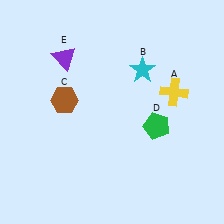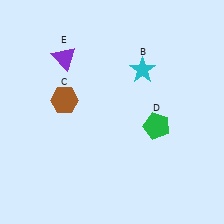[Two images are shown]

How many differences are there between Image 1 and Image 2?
There is 1 difference between the two images.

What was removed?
The yellow cross (A) was removed in Image 2.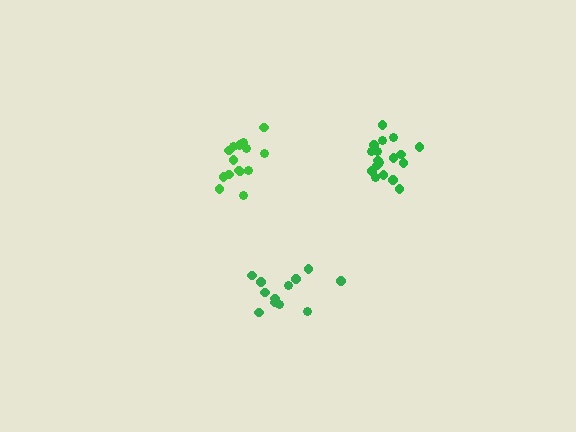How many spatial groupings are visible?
There are 3 spatial groupings.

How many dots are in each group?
Group 1: 15 dots, Group 2: 18 dots, Group 3: 12 dots (45 total).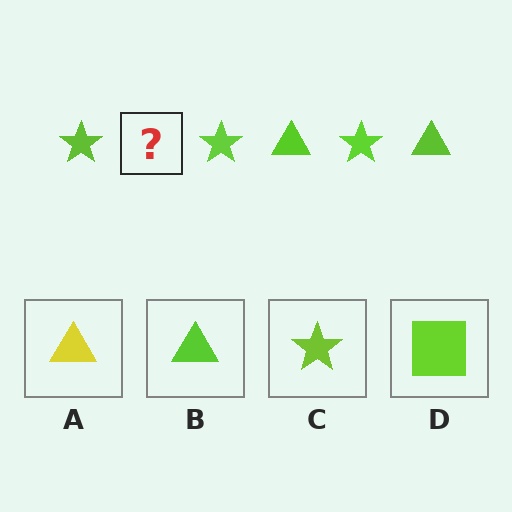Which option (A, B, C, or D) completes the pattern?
B.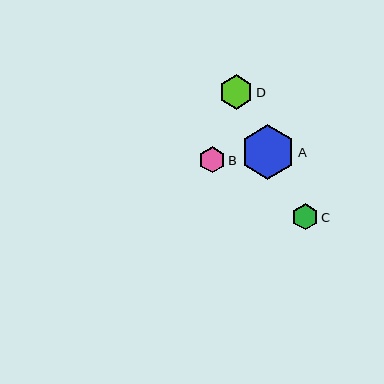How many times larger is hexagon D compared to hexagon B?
Hexagon D is approximately 1.3 times the size of hexagon B.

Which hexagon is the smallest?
Hexagon B is the smallest with a size of approximately 26 pixels.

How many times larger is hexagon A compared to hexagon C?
Hexagon A is approximately 2.1 times the size of hexagon C.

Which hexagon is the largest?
Hexagon A is the largest with a size of approximately 55 pixels.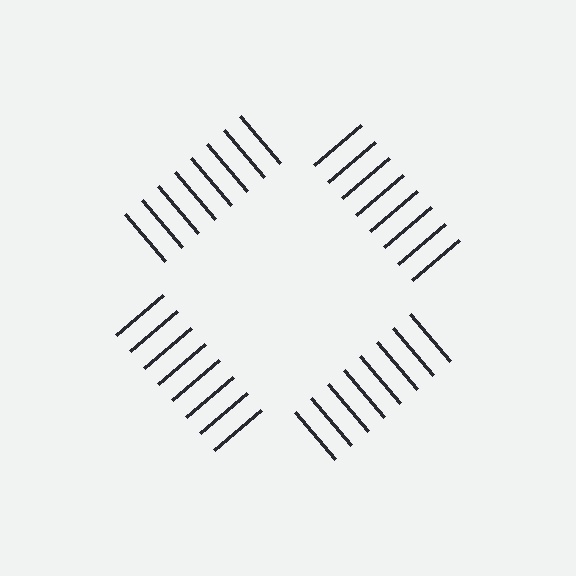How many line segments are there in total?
32 — 8 along each of the 4 edges.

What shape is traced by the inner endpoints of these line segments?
An illusory square — the line segments terminate on its edges but no continuous stroke is drawn.